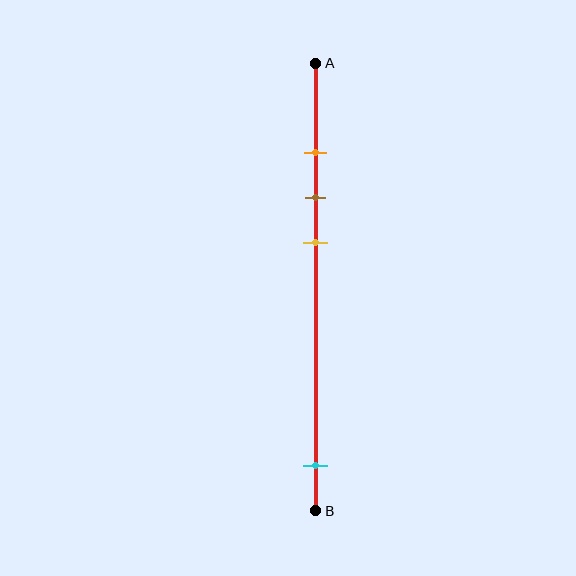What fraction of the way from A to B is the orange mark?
The orange mark is approximately 20% (0.2) of the way from A to B.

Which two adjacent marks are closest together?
The orange and brown marks are the closest adjacent pair.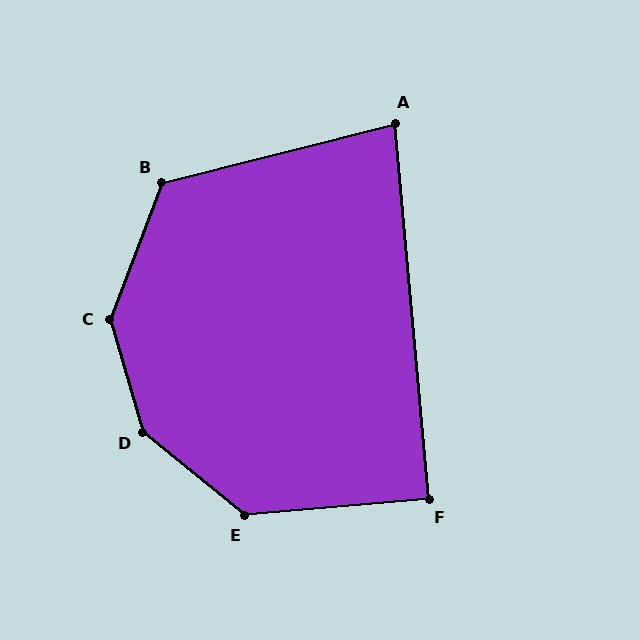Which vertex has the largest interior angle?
D, at approximately 146 degrees.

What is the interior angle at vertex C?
Approximately 143 degrees (obtuse).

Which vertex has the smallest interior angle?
A, at approximately 81 degrees.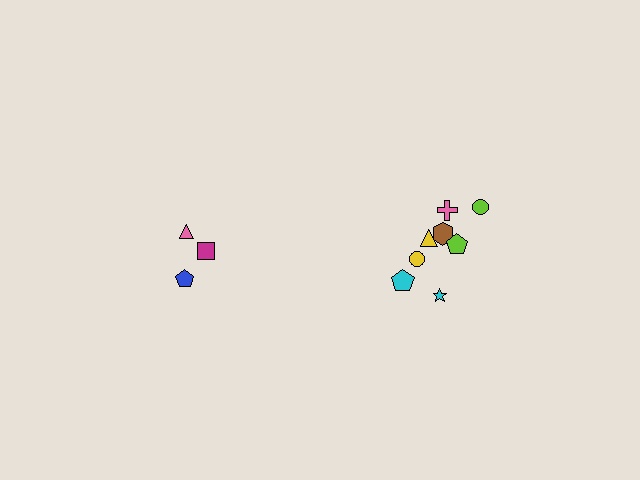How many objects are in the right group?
There are 8 objects.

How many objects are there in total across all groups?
There are 11 objects.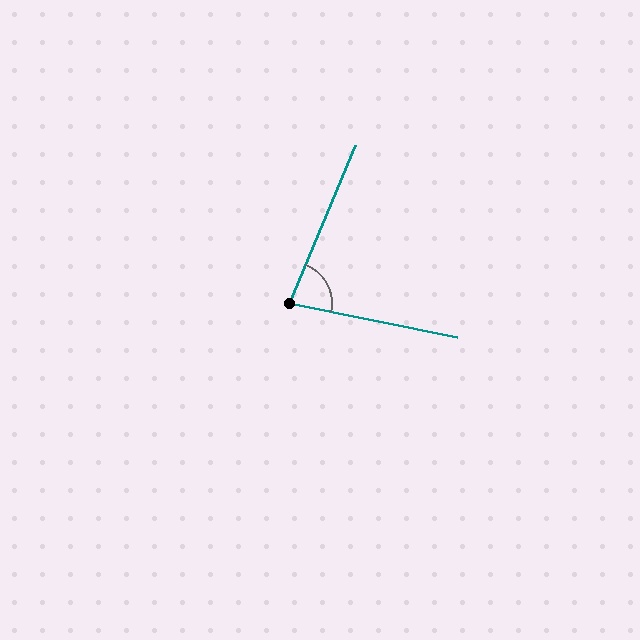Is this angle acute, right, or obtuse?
It is acute.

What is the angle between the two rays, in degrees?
Approximately 79 degrees.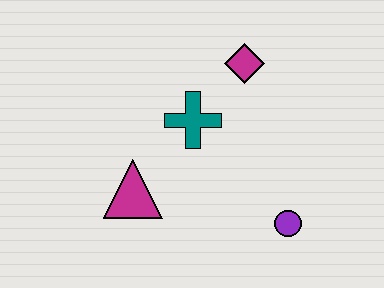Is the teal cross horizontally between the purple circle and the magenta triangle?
Yes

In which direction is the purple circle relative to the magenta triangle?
The purple circle is to the right of the magenta triangle.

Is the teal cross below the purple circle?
No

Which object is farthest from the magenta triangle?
The magenta diamond is farthest from the magenta triangle.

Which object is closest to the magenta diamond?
The teal cross is closest to the magenta diamond.